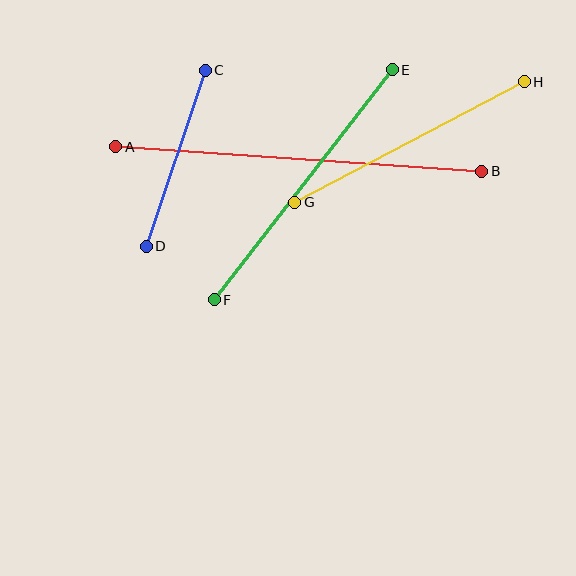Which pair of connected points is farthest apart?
Points A and B are farthest apart.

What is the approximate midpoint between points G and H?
The midpoint is at approximately (409, 142) pixels.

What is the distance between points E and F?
The distance is approximately 291 pixels.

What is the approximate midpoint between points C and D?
The midpoint is at approximately (176, 158) pixels.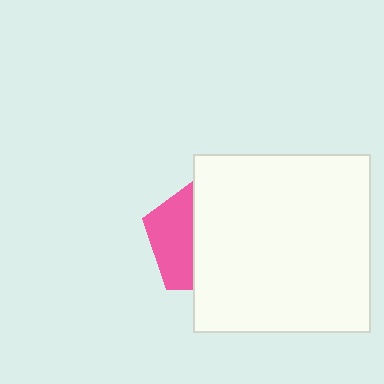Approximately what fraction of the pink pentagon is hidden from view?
Roughly 62% of the pink pentagon is hidden behind the white square.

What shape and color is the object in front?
The object in front is a white square.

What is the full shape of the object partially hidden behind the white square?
The partially hidden object is a pink pentagon.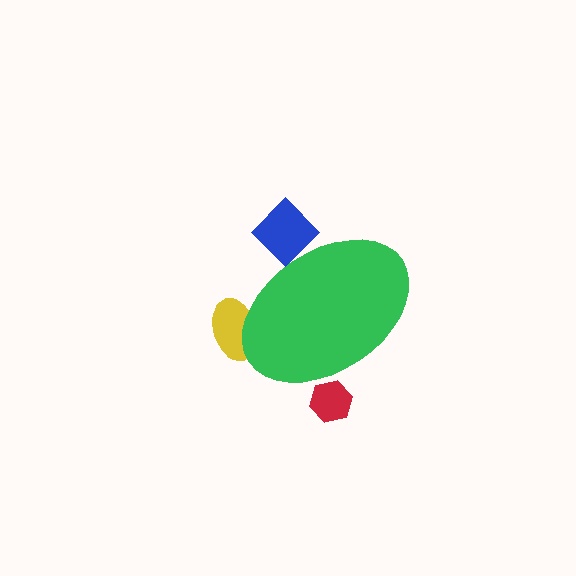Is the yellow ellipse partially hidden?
Yes, the yellow ellipse is partially hidden behind the green ellipse.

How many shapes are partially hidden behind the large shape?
3 shapes are partially hidden.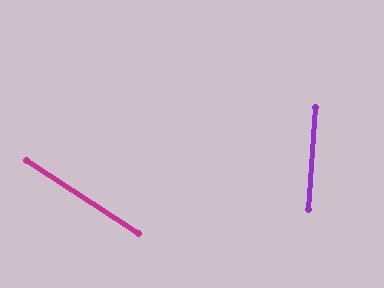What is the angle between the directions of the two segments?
Approximately 61 degrees.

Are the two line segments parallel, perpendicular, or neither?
Neither parallel nor perpendicular — they differ by about 61°.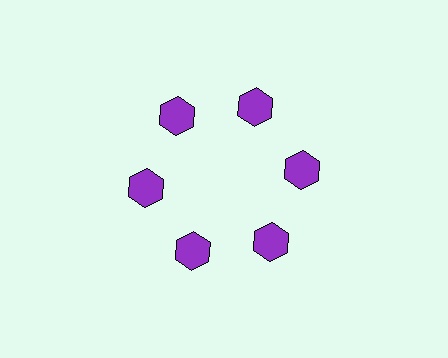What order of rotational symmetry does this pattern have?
This pattern has 6-fold rotational symmetry.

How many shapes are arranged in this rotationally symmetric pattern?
There are 6 shapes, arranged in 6 groups of 1.